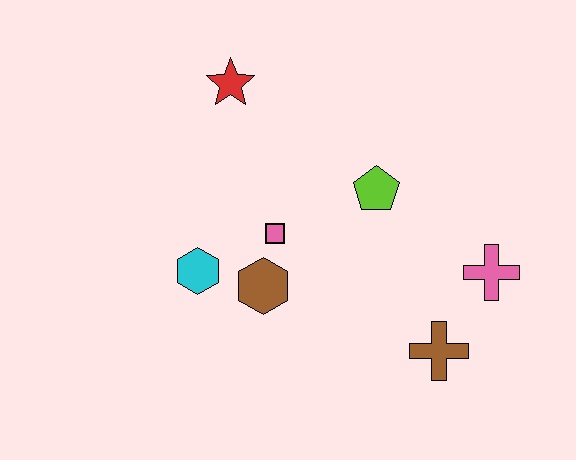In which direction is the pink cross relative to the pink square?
The pink cross is to the right of the pink square.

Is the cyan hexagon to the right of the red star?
No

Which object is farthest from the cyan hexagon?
The pink cross is farthest from the cyan hexagon.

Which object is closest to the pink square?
The brown hexagon is closest to the pink square.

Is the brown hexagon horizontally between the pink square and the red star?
Yes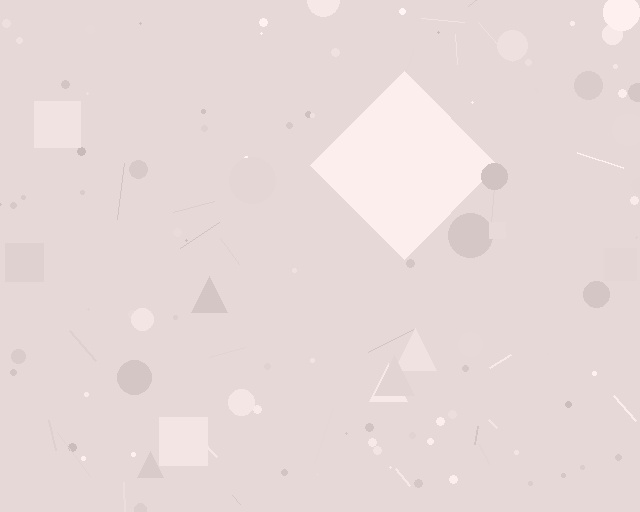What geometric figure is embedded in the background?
A diamond is embedded in the background.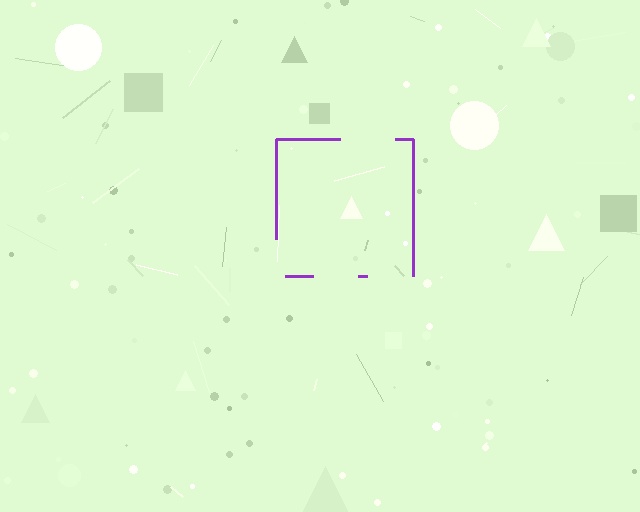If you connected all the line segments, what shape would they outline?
They would outline a square.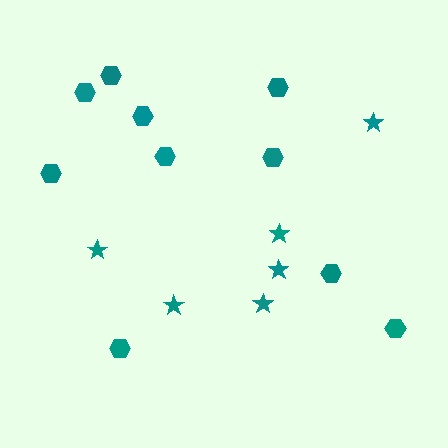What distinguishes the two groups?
There are 2 groups: one group of stars (6) and one group of hexagons (10).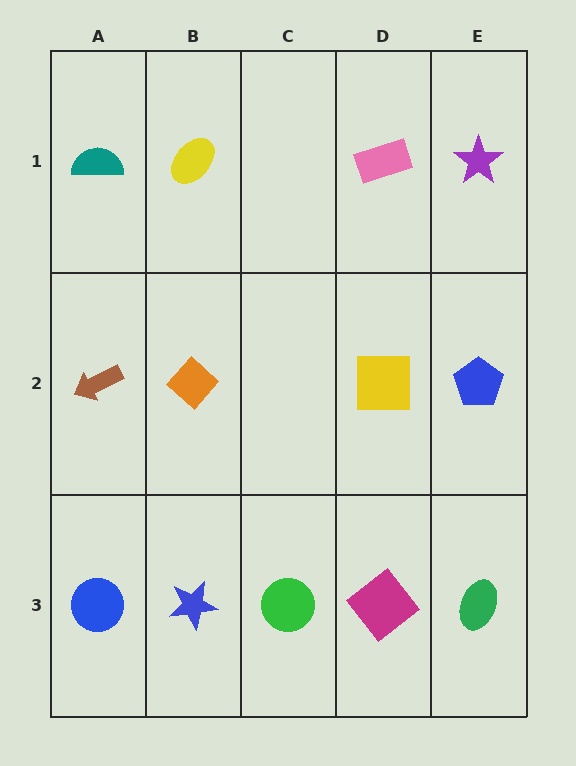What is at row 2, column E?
A blue pentagon.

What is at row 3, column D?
A magenta diamond.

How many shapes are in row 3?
5 shapes.